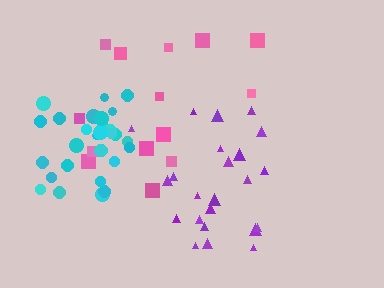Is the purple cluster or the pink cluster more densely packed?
Purple.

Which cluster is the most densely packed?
Cyan.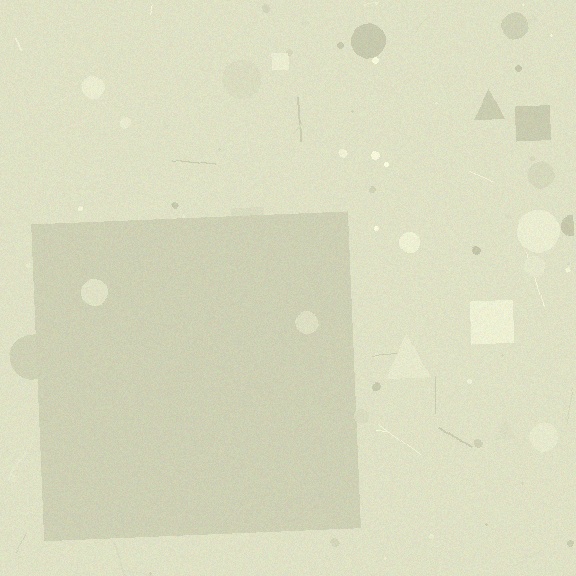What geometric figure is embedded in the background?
A square is embedded in the background.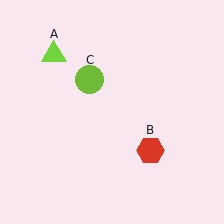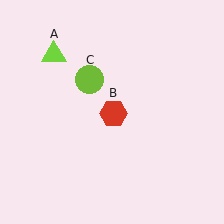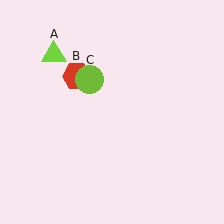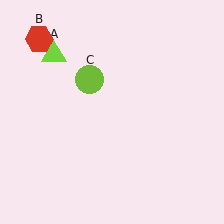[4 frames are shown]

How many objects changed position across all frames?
1 object changed position: red hexagon (object B).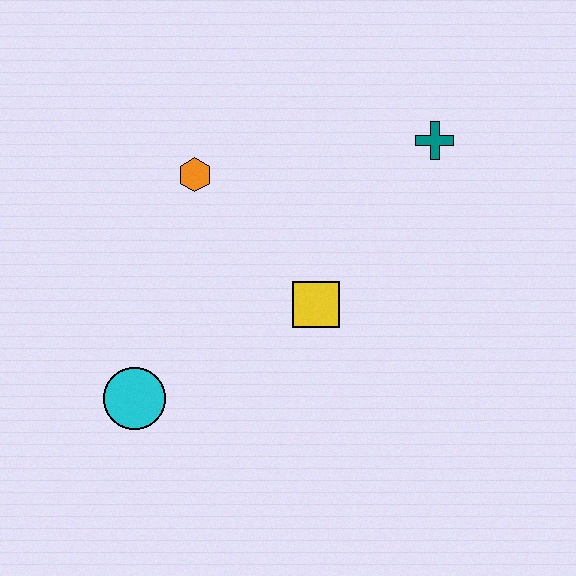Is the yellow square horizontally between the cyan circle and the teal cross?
Yes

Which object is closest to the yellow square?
The orange hexagon is closest to the yellow square.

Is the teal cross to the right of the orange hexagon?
Yes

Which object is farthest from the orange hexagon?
The teal cross is farthest from the orange hexagon.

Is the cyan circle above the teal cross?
No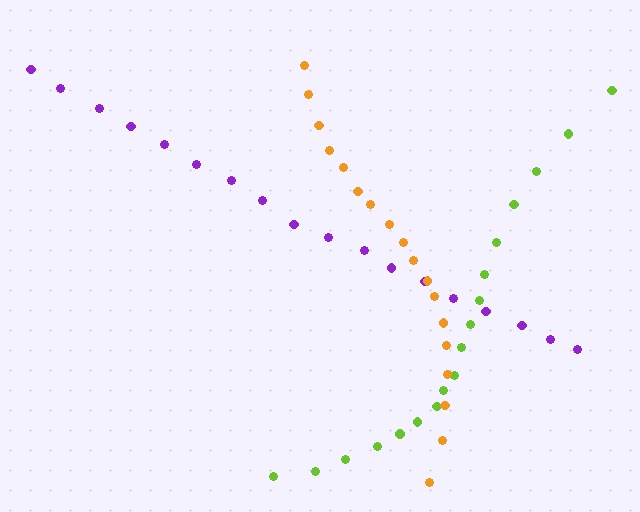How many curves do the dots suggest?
There are 3 distinct paths.